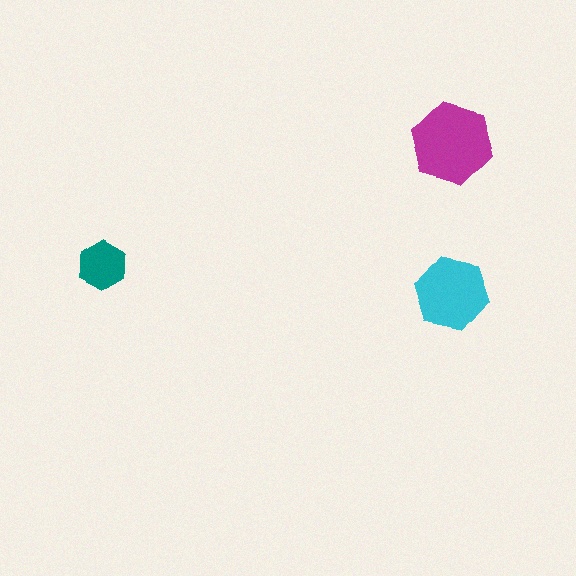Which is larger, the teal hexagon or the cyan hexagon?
The cyan one.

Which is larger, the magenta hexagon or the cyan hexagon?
The magenta one.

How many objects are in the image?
There are 3 objects in the image.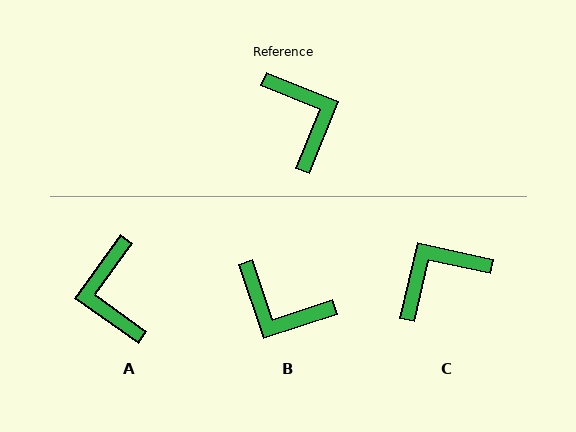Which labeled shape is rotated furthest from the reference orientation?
A, about 166 degrees away.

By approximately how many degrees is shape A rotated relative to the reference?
Approximately 166 degrees counter-clockwise.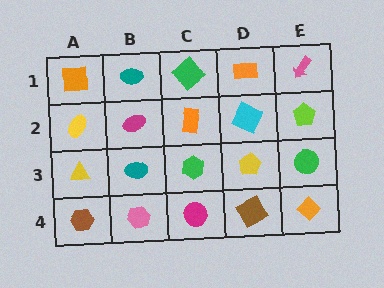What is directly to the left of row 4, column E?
A brown square.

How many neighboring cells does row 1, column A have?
2.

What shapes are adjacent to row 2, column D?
An orange rectangle (row 1, column D), a yellow pentagon (row 3, column D), an orange rectangle (row 2, column C), a lime pentagon (row 2, column E).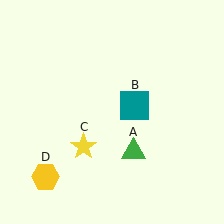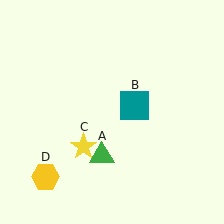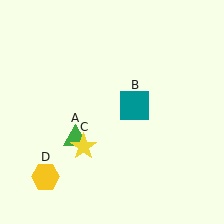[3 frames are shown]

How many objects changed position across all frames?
1 object changed position: green triangle (object A).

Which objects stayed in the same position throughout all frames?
Teal square (object B) and yellow star (object C) and yellow hexagon (object D) remained stationary.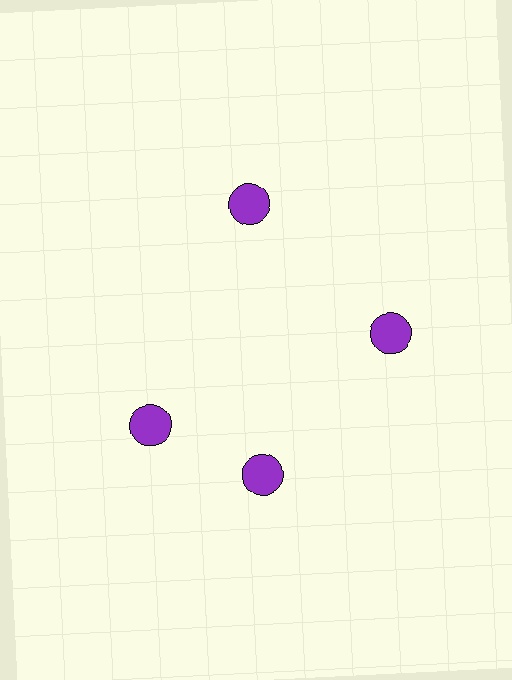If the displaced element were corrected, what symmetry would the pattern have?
It would have 4-fold rotational symmetry — the pattern would map onto itself every 90 degrees.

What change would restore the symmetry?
The symmetry would be restored by rotating it back into even spacing with its neighbors so that all 4 circles sit at equal angles and equal distance from the center.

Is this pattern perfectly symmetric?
No. The 4 purple circles are arranged in a ring, but one element near the 9 o'clock position is rotated out of alignment along the ring, breaking the 4-fold rotational symmetry.